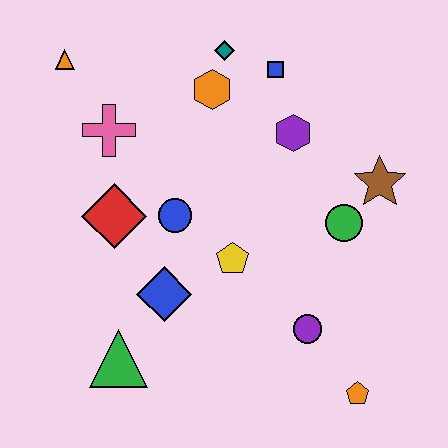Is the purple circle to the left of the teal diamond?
No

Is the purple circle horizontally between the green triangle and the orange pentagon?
Yes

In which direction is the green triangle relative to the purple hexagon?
The green triangle is below the purple hexagon.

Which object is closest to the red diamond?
The blue circle is closest to the red diamond.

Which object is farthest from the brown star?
The orange triangle is farthest from the brown star.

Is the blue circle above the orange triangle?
No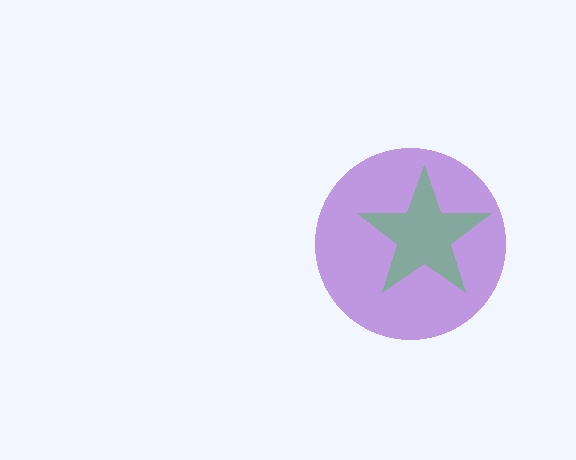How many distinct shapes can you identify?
There are 2 distinct shapes: a purple circle, a green star.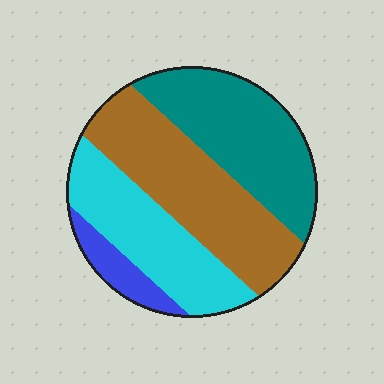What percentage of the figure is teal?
Teal takes up between a sixth and a third of the figure.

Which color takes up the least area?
Blue, at roughly 10%.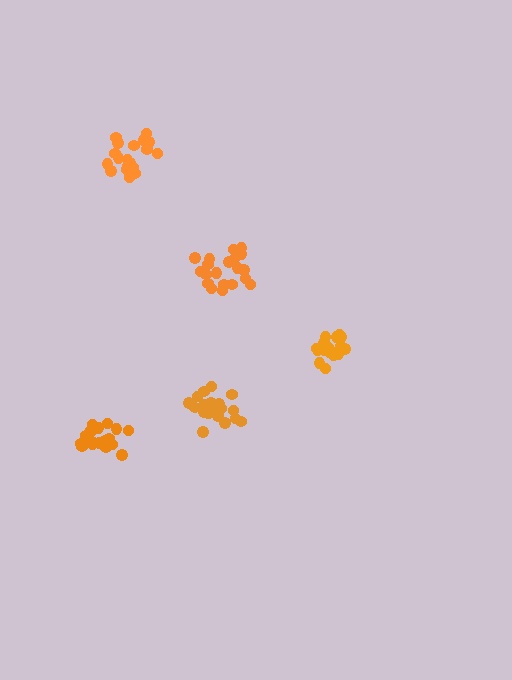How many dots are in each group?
Group 1: 20 dots, Group 2: 20 dots, Group 3: 21 dots, Group 4: 19 dots, Group 5: 17 dots (97 total).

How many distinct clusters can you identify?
There are 5 distinct clusters.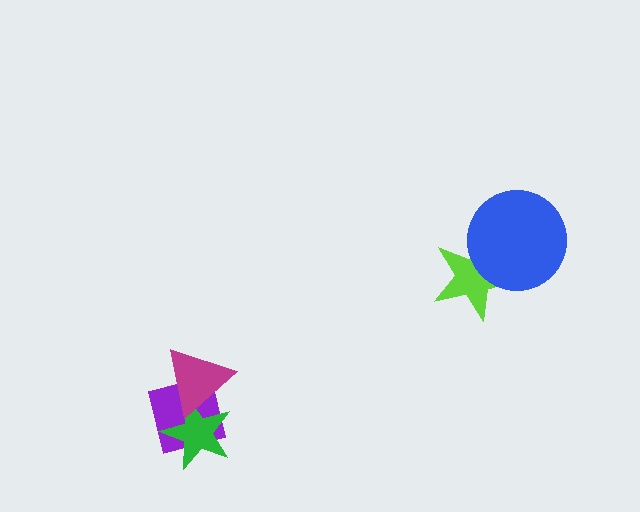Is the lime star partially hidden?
Yes, it is partially covered by another shape.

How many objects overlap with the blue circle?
1 object overlaps with the blue circle.